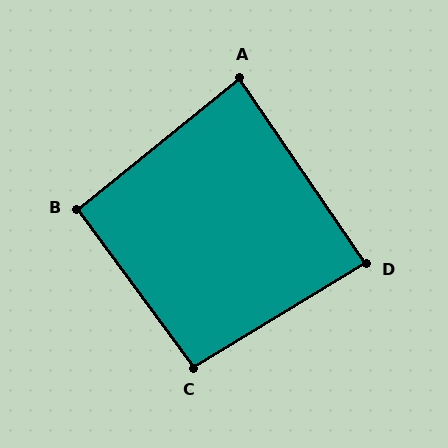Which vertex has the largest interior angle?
C, at approximately 95 degrees.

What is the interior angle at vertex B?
Approximately 93 degrees (approximately right).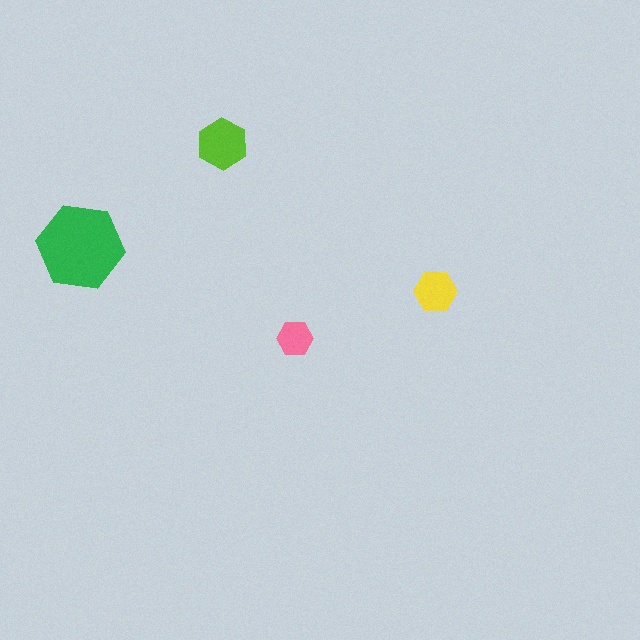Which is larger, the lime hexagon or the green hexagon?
The green one.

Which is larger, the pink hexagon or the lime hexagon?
The lime one.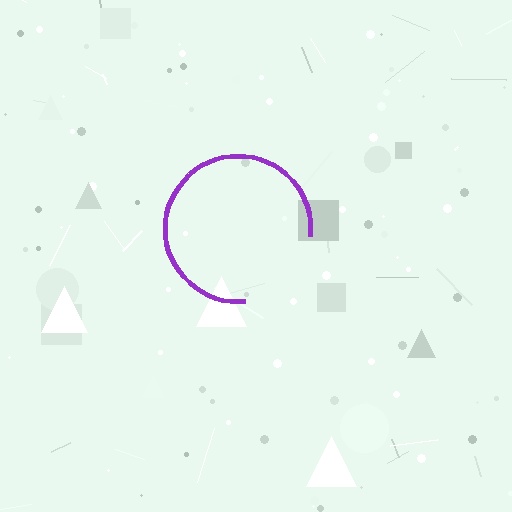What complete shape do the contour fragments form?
The contour fragments form a circle.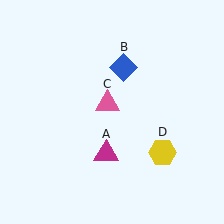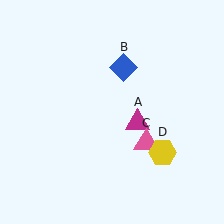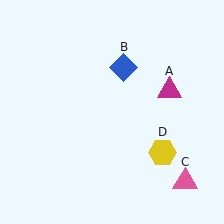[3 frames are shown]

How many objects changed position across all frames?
2 objects changed position: magenta triangle (object A), pink triangle (object C).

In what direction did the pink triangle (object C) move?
The pink triangle (object C) moved down and to the right.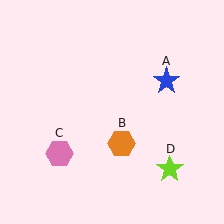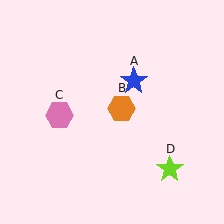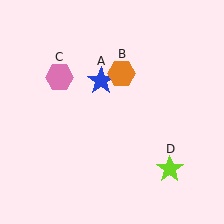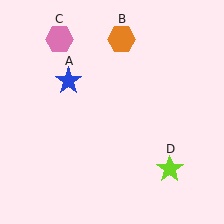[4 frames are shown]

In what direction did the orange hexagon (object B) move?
The orange hexagon (object B) moved up.